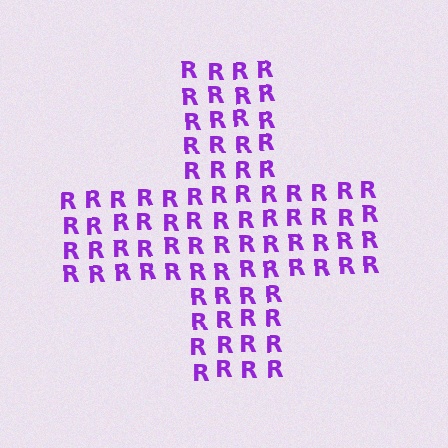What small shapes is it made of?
It is made of small letter R's.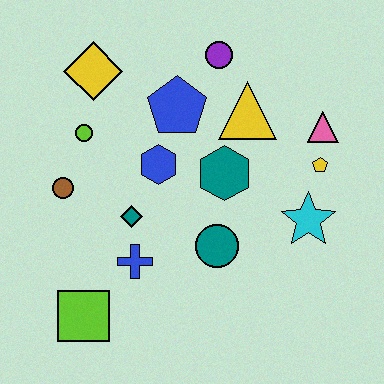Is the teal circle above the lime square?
Yes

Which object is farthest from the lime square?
The pink triangle is farthest from the lime square.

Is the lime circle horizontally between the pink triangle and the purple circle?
No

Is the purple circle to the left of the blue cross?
No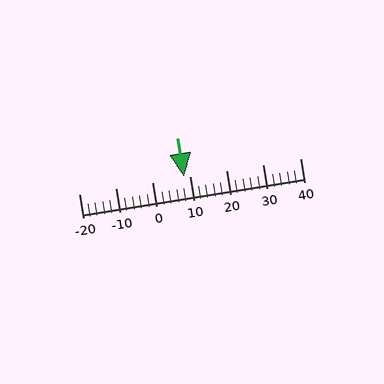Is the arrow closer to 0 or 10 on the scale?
The arrow is closer to 10.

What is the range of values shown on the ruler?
The ruler shows values from -20 to 40.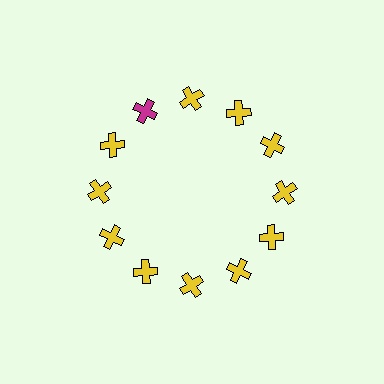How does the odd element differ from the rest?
It has a different color: magenta instead of yellow.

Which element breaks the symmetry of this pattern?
The magenta cross at roughly the 11 o'clock position breaks the symmetry. All other shapes are yellow crosses.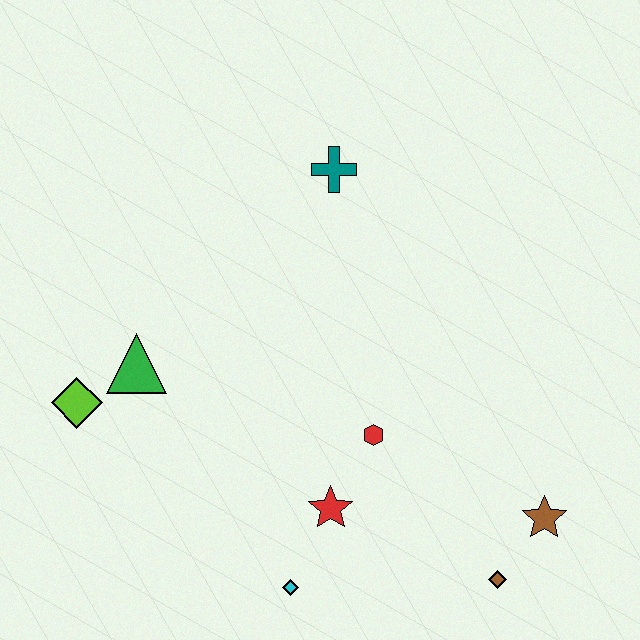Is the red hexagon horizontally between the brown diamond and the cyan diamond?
Yes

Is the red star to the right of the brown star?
No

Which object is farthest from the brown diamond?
The lime diamond is farthest from the brown diamond.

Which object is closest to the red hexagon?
The red star is closest to the red hexagon.